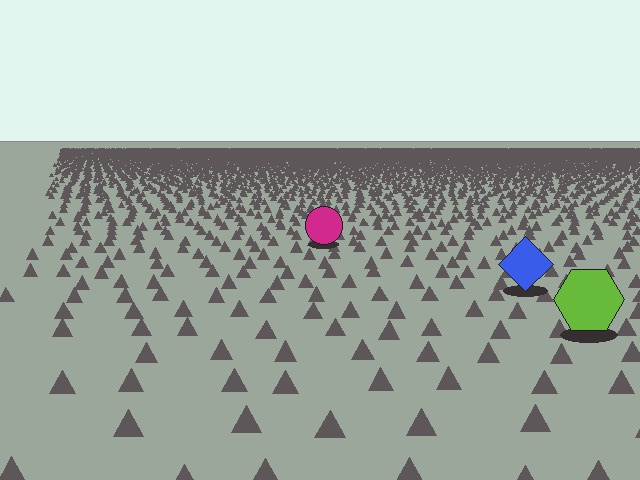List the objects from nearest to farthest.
From nearest to farthest: the lime hexagon, the blue diamond, the magenta circle.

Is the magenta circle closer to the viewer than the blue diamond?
No. The blue diamond is closer — you can tell from the texture gradient: the ground texture is coarser near it.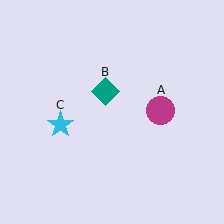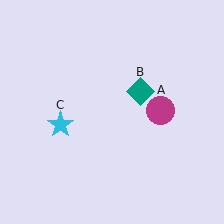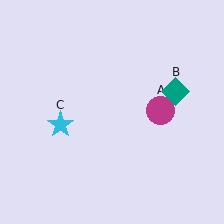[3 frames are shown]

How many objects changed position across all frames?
1 object changed position: teal diamond (object B).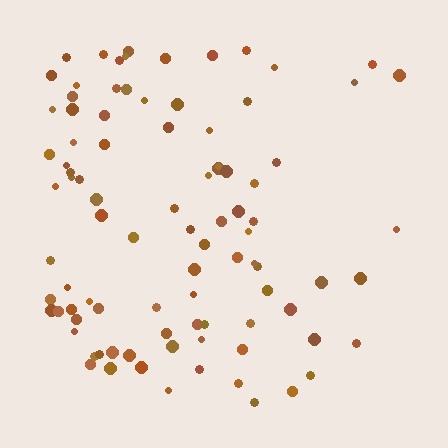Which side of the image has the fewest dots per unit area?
The right.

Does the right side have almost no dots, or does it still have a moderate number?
Still a moderate number, just noticeably fewer than the left.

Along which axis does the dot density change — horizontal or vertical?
Horizontal.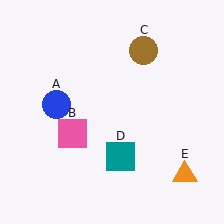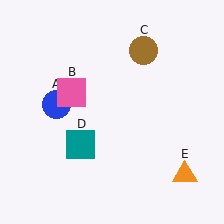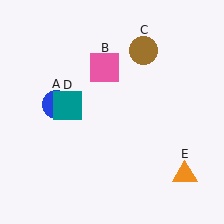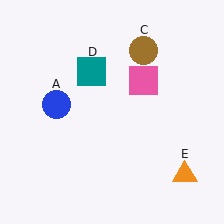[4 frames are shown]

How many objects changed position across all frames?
2 objects changed position: pink square (object B), teal square (object D).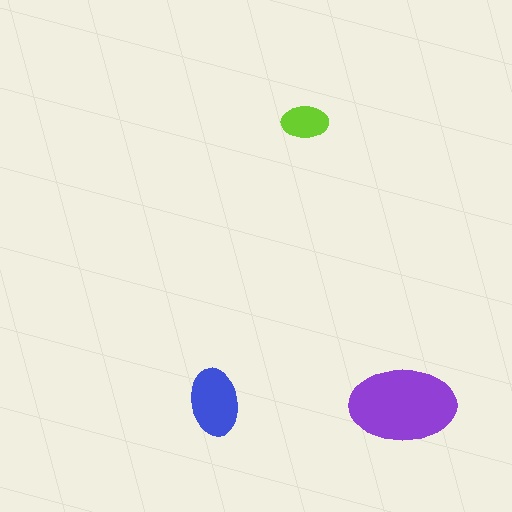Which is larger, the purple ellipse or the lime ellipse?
The purple one.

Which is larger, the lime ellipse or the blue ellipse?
The blue one.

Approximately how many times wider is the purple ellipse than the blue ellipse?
About 1.5 times wider.